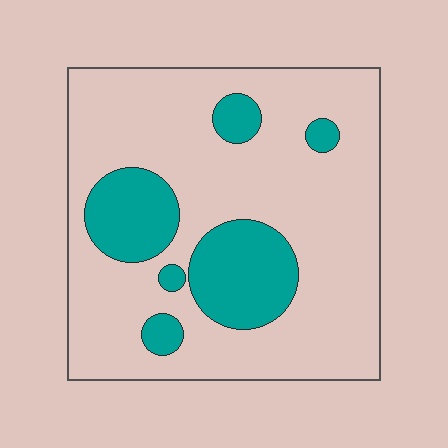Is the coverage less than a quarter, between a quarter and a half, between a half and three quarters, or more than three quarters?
Less than a quarter.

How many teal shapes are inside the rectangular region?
6.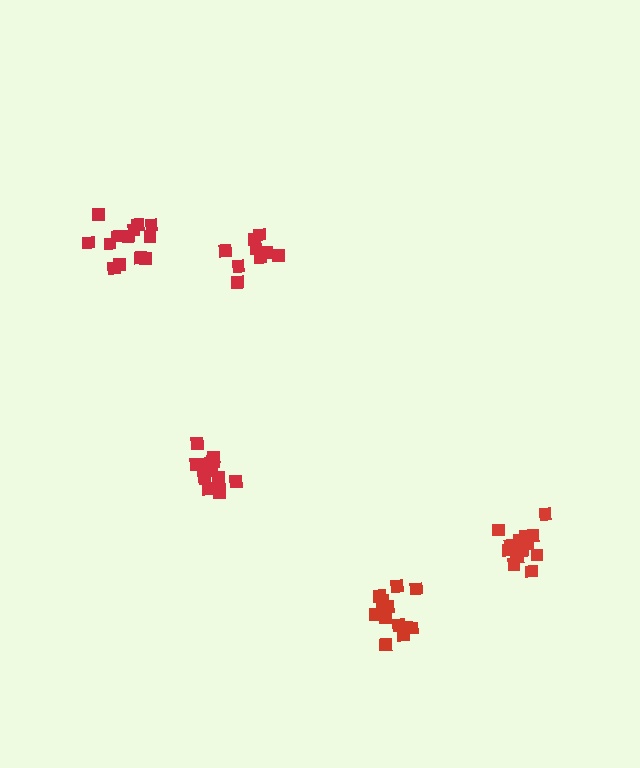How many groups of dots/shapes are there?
There are 5 groups.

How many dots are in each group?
Group 1: 9 dots, Group 2: 13 dots, Group 3: 13 dots, Group 4: 14 dots, Group 5: 13 dots (62 total).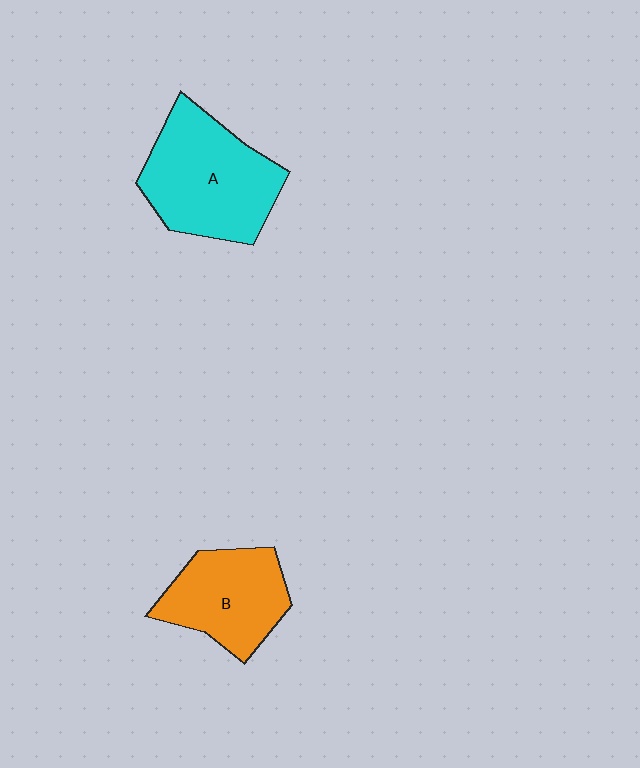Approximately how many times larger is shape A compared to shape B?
Approximately 1.3 times.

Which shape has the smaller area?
Shape B (orange).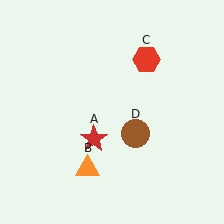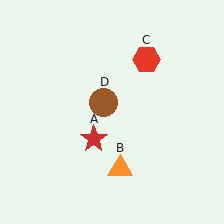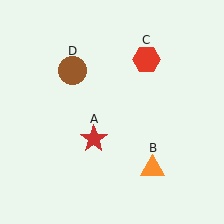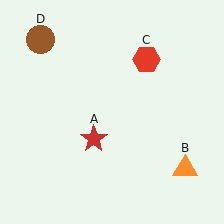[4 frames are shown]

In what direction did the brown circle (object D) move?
The brown circle (object D) moved up and to the left.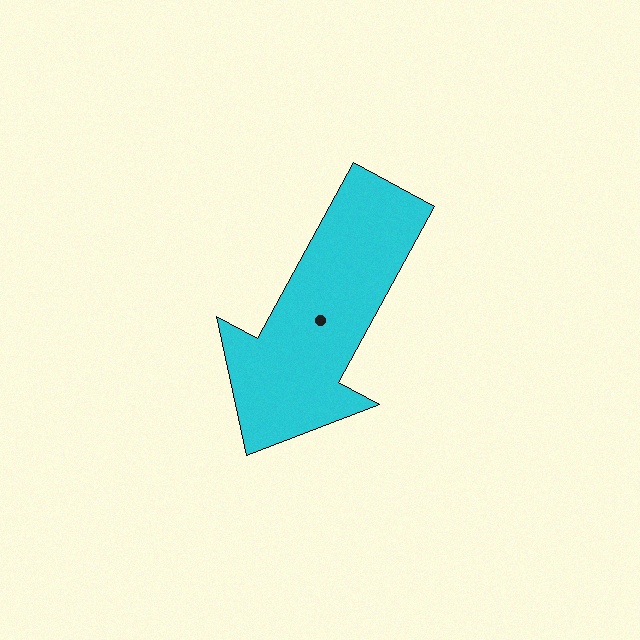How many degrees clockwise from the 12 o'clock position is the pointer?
Approximately 209 degrees.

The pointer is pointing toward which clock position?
Roughly 7 o'clock.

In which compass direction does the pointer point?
Southwest.